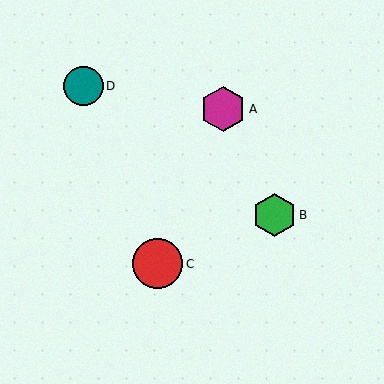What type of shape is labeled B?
Shape B is a green hexagon.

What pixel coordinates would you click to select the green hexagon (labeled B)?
Click at (275, 215) to select the green hexagon B.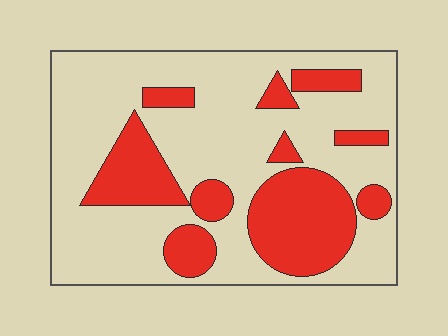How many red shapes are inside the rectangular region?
10.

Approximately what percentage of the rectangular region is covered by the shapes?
Approximately 30%.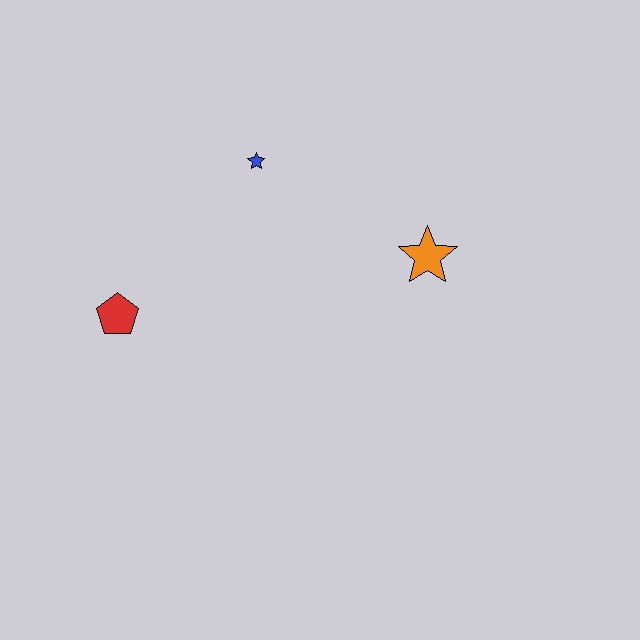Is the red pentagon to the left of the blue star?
Yes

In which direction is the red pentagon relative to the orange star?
The red pentagon is to the left of the orange star.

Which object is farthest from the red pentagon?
The orange star is farthest from the red pentagon.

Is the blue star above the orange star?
Yes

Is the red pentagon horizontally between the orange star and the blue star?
No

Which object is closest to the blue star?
The orange star is closest to the blue star.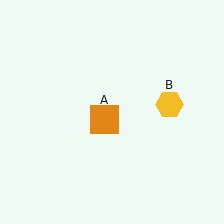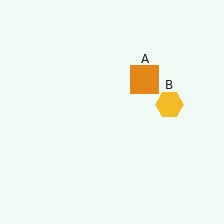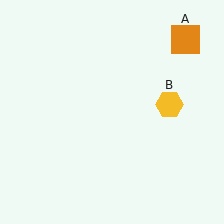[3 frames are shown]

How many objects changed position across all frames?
1 object changed position: orange square (object A).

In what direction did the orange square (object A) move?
The orange square (object A) moved up and to the right.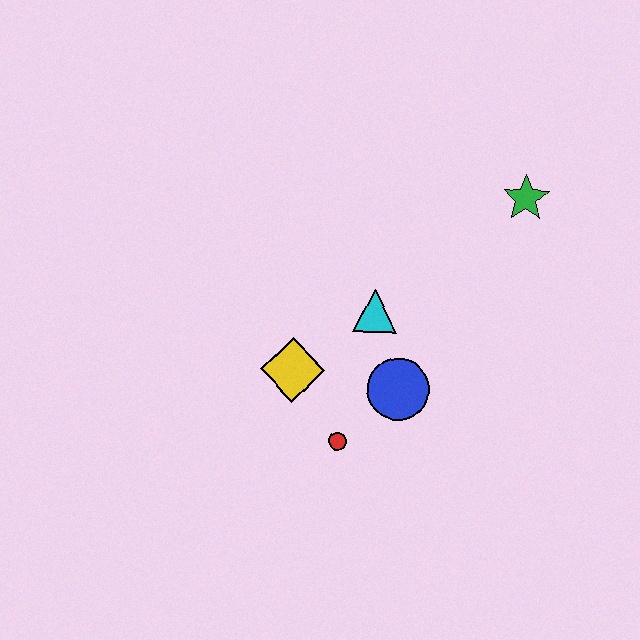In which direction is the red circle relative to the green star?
The red circle is below the green star.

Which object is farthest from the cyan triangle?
The green star is farthest from the cyan triangle.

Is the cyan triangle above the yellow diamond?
Yes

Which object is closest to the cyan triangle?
The blue circle is closest to the cyan triangle.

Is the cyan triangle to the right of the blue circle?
No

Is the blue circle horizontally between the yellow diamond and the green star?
Yes